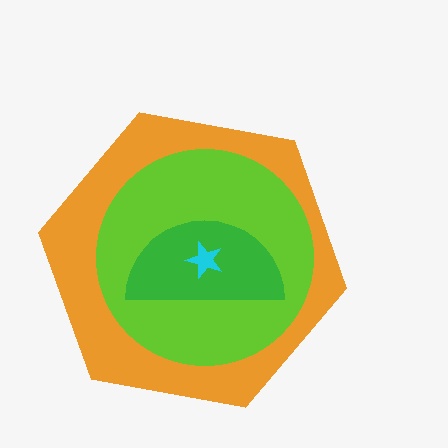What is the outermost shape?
The orange hexagon.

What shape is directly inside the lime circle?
The green semicircle.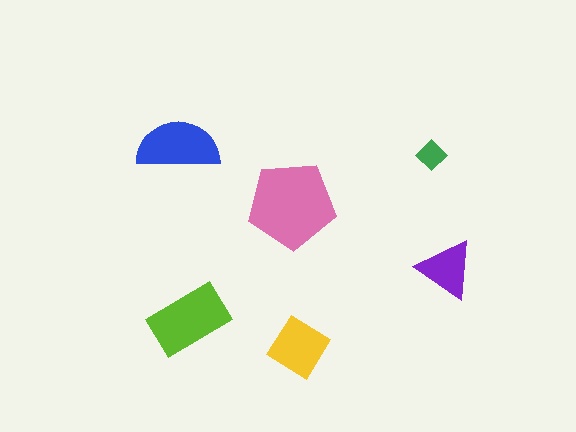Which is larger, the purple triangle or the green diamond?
The purple triangle.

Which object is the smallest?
The green diamond.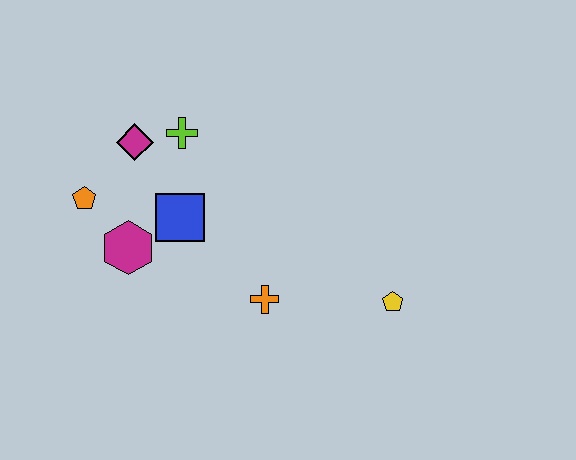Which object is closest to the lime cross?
The magenta diamond is closest to the lime cross.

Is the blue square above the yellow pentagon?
Yes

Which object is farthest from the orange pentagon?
The yellow pentagon is farthest from the orange pentagon.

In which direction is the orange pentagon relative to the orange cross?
The orange pentagon is to the left of the orange cross.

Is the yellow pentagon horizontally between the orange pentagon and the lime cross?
No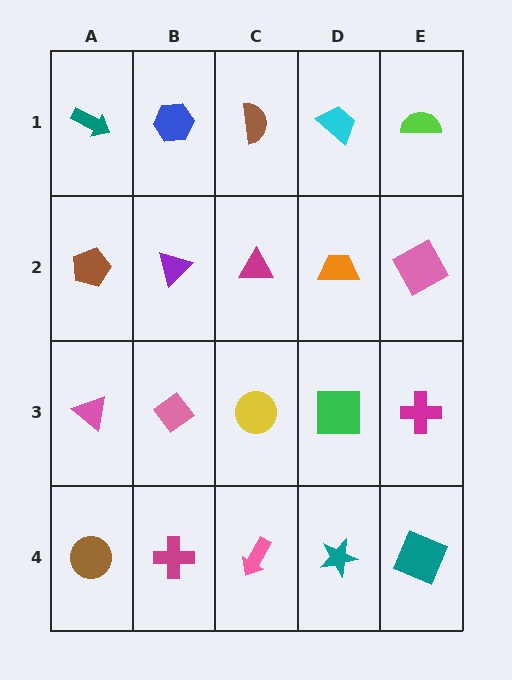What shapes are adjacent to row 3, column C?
A magenta triangle (row 2, column C), a pink arrow (row 4, column C), a pink diamond (row 3, column B), a green square (row 3, column D).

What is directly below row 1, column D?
An orange trapezoid.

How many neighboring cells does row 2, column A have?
3.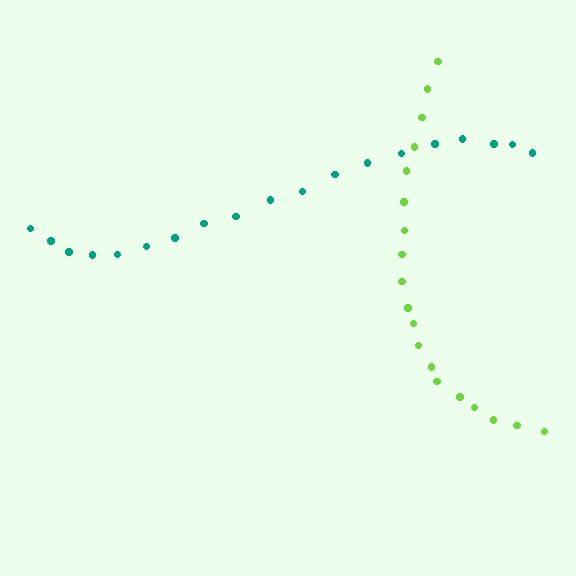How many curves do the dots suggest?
There are 2 distinct paths.